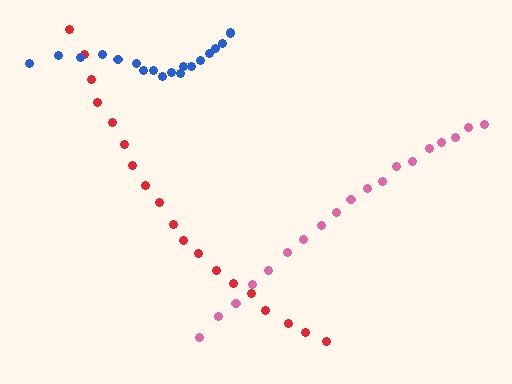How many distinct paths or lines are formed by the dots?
There are 3 distinct paths.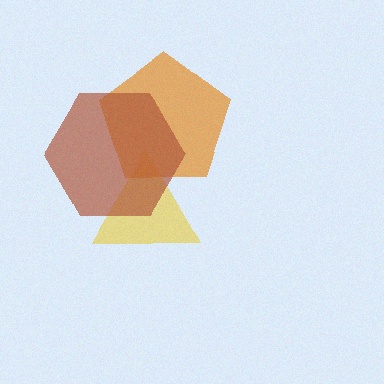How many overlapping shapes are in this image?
There are 3 overlapping shapes in the image.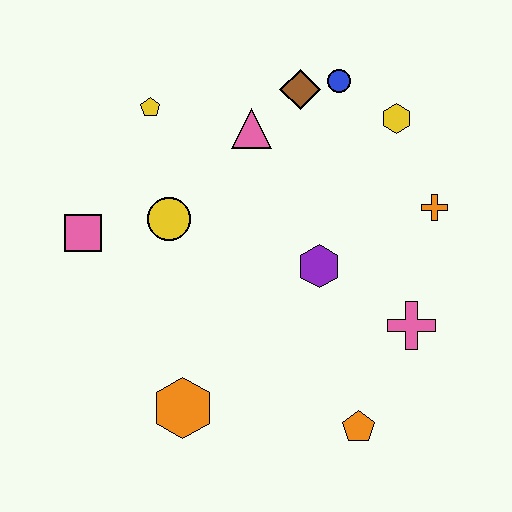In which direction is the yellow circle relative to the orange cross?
The yellow circle is to the left of the orange cross.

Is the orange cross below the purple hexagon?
No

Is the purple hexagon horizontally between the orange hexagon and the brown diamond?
No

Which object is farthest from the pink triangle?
The orange pentagon is farthest from the pink triangle.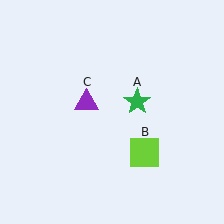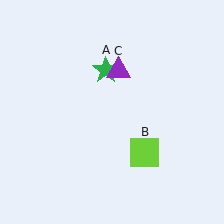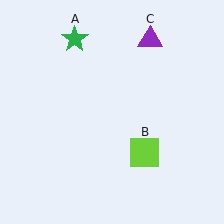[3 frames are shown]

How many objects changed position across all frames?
2 objects changed position: green star (object A), purple triangle (object C).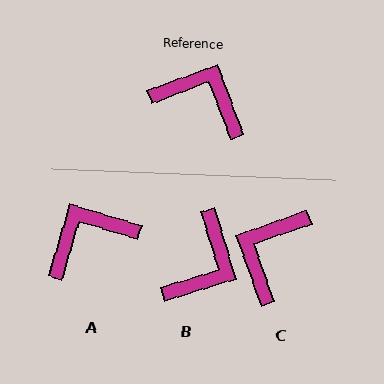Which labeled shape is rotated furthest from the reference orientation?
B, about 94 degrees away.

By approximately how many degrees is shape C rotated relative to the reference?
Approximately 89 degrees counter-clockwise.